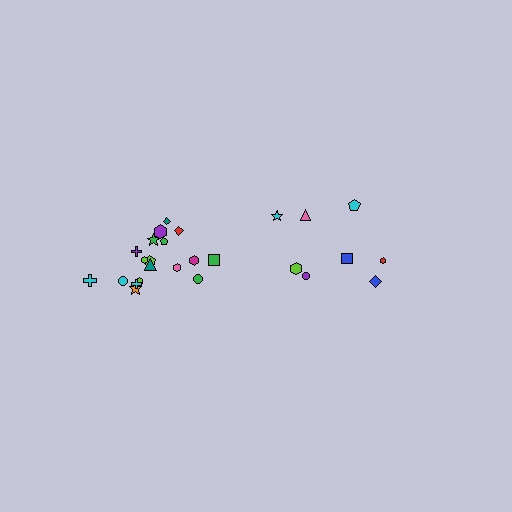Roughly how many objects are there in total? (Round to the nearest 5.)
Roughly 25 objects in total.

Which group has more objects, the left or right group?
The left group.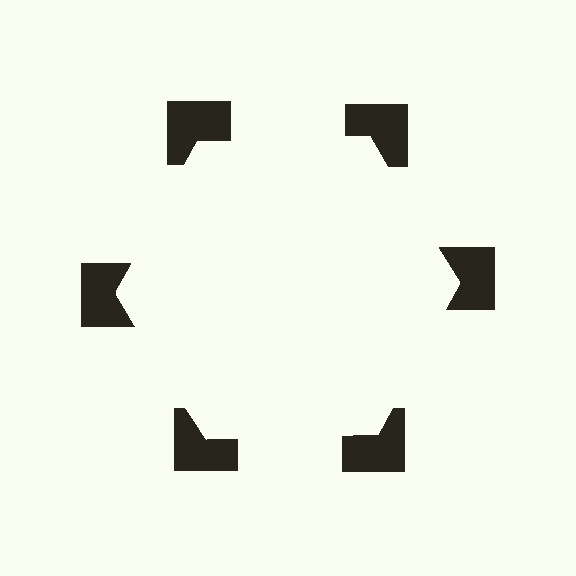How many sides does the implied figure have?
6 sides.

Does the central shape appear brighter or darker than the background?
It typically appears slightly brighter than the background, even though no actual brightness change is drawn.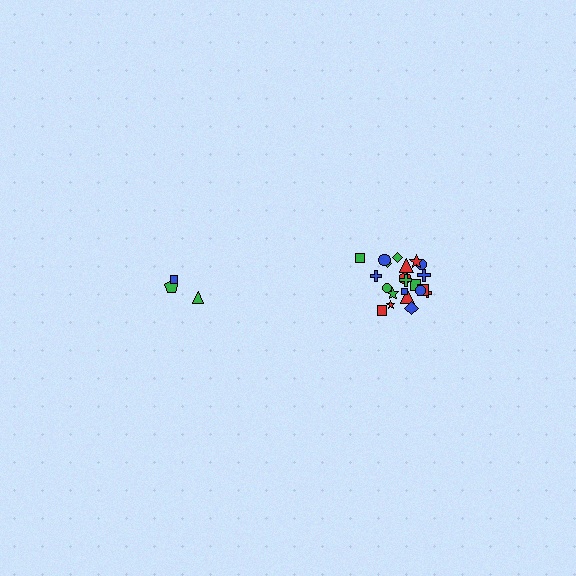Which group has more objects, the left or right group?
The right group.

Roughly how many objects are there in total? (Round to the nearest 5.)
Roughly 25 objects in total.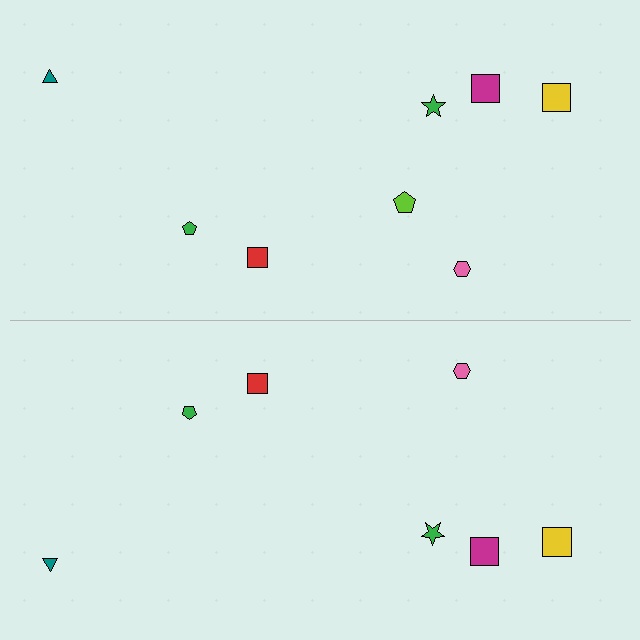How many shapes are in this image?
There are 15 shapes in this image.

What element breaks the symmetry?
A lime pentagon is missing from the bottom side.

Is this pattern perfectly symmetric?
No, the pattern is not perfectly symmetric. A lime pentagon is missing from the bottom side.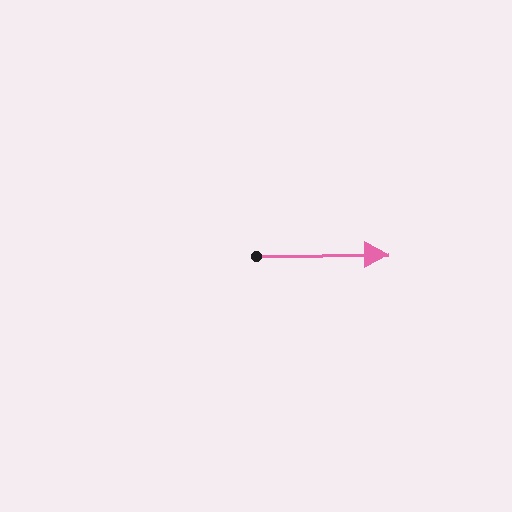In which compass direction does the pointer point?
East.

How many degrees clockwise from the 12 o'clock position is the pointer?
Approximately 89 degrees.